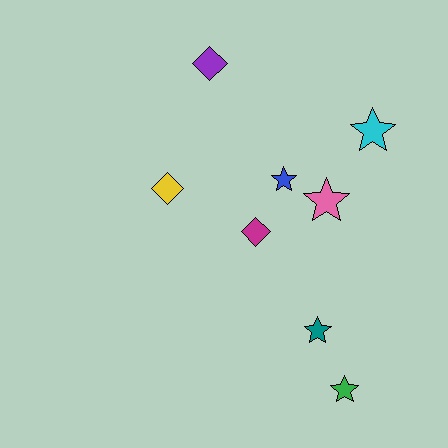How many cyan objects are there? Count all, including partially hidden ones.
There is 1 cyan object.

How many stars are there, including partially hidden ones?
There are 5 stars.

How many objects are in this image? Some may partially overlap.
There are 8 objects.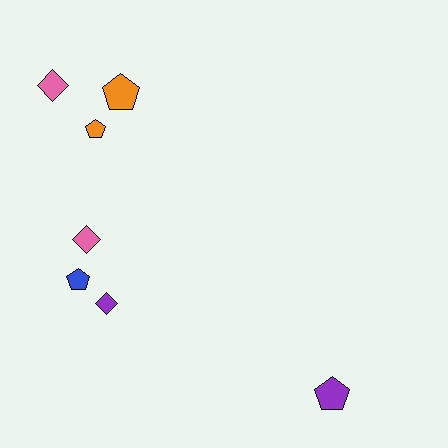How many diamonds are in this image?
There are 3 diamonds.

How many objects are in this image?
There are 7 objects.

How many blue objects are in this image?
There is 1 blue object.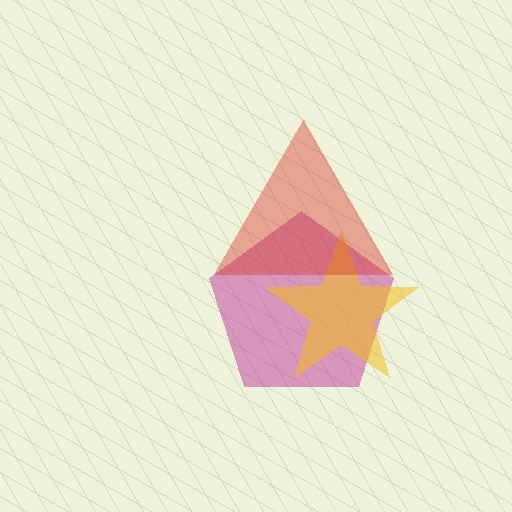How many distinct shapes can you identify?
There are 3 distinct shapes: a magenta pentagon, a yellow star, a red triangle.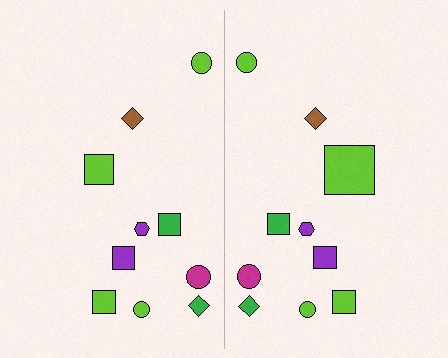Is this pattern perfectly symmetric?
No, the pattern is not perfectly symmetric. The lime square on the right side has a different size than its mirror counterpart.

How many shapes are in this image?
There are 20 shapes in this image.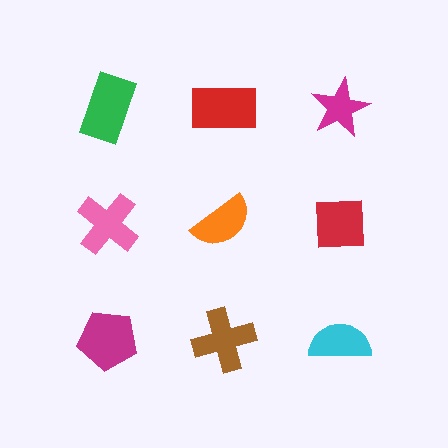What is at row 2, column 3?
A red square.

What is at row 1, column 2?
A red rectangle.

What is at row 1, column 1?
A green rectangle.